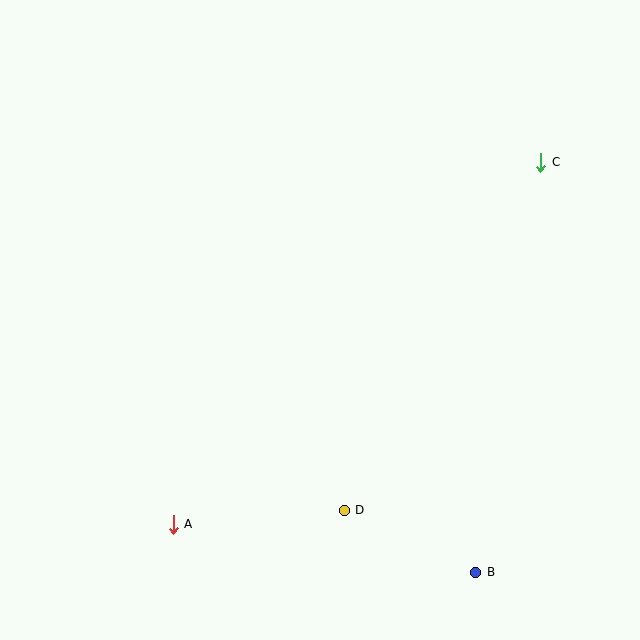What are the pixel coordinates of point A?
Point A is at (173, 524).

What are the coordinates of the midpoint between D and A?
The midpoint between D and A is at (259, 517).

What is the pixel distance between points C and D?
The distance between C and D is 400 pixels.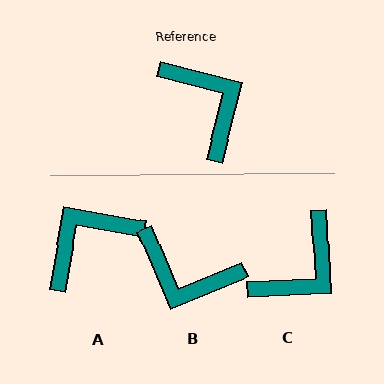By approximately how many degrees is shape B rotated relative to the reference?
Approximately 143 degrees clockwise.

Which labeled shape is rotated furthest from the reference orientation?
B, about 143 degrees away.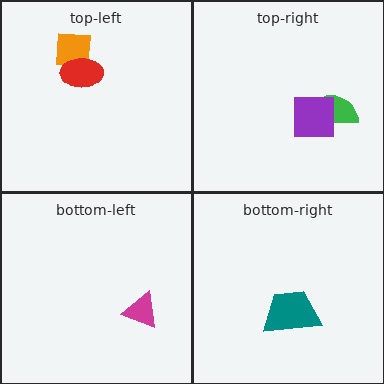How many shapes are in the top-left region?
2.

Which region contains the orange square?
The top-left region.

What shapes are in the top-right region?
The green semicircle, the purple square.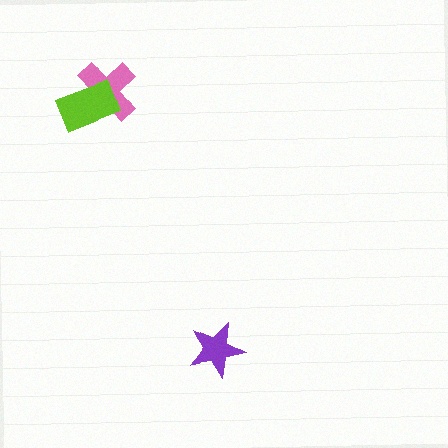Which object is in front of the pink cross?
The lime rectangle is in front of the pink cross.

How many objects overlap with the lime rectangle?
1 object overlaps with the lime rectangle.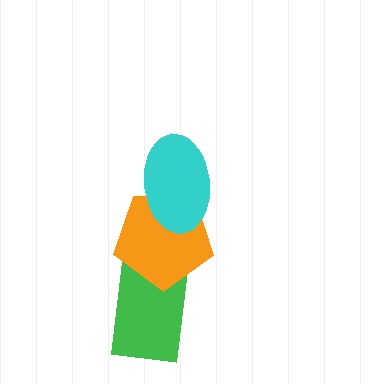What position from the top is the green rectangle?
The green rectangle is 3rd from the top.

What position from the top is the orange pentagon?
The orange pentagon is 2nd from the top.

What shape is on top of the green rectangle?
The orange pentagon is on top of the green rectangle.